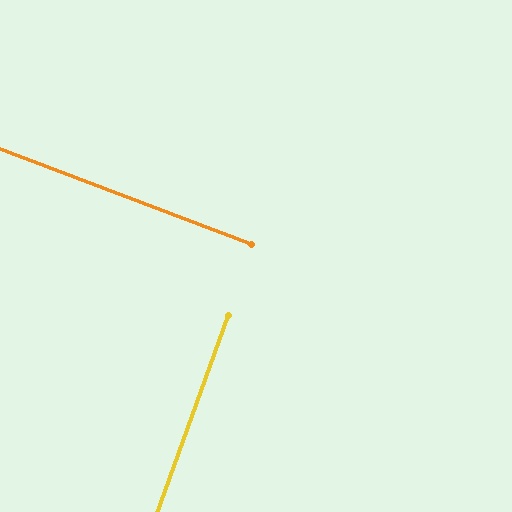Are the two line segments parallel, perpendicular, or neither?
Perpendicular — they meet at approximately 89°.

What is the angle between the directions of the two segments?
Approximately 89 degrees.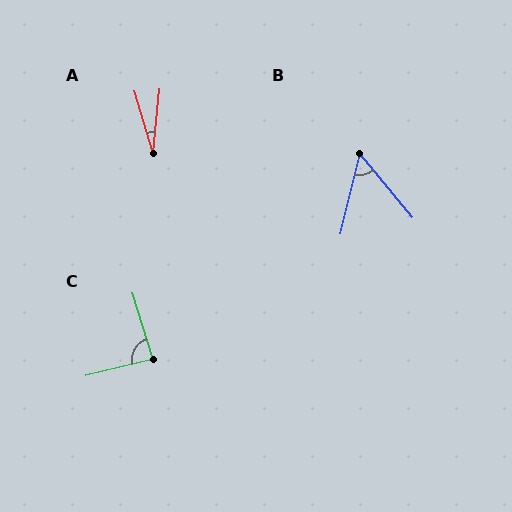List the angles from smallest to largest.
A (22°), B (53°), C (87°).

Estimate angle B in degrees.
Approximately 53 degrees.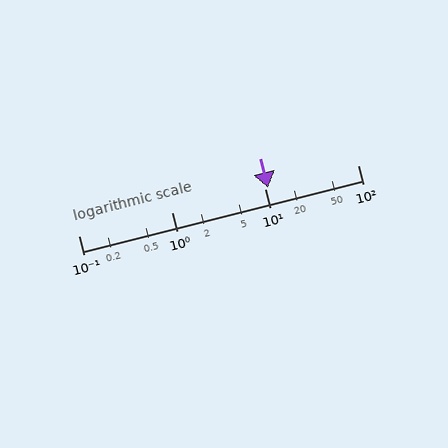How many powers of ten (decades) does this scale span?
The scale spans 3 decades, from 0.1 to 100.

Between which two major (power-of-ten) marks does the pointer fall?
The pointer is between 10 and 100.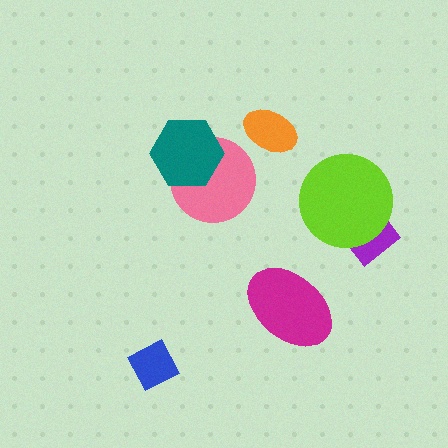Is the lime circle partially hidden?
No, no other shape covers it.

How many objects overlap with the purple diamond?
1 object overlaps with the purple diamond.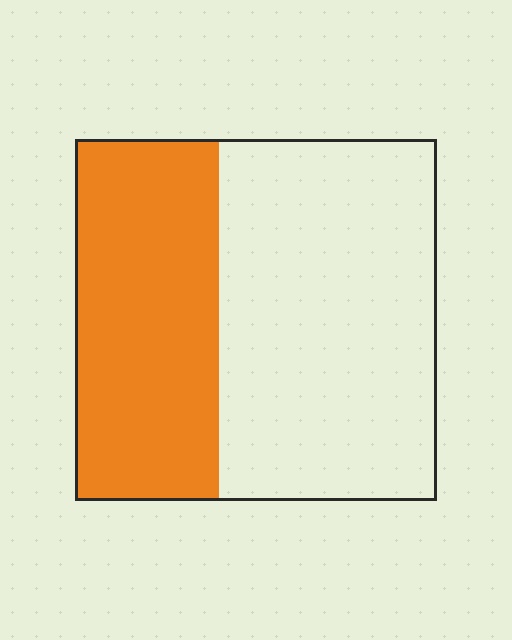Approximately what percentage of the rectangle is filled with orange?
Approximately 40%.